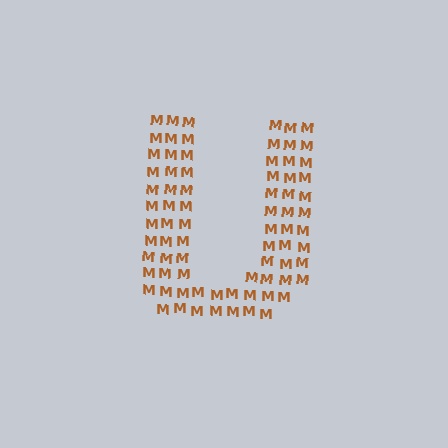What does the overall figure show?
The overall figure shows the letter U.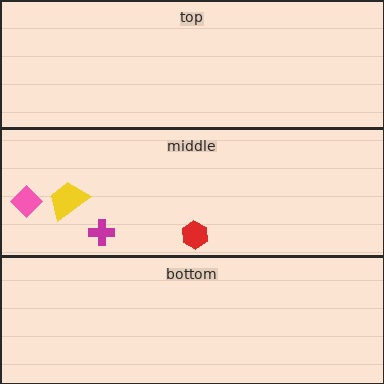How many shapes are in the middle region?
4.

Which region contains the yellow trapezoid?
The middle region.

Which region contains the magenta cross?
The middle region.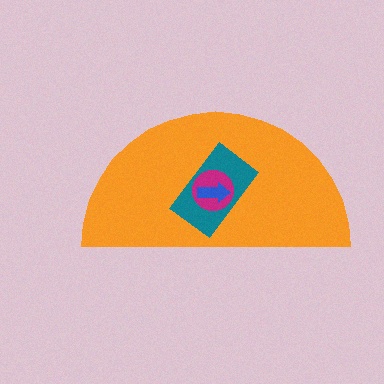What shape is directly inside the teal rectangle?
The magenta circle.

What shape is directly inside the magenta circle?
The blue arrow.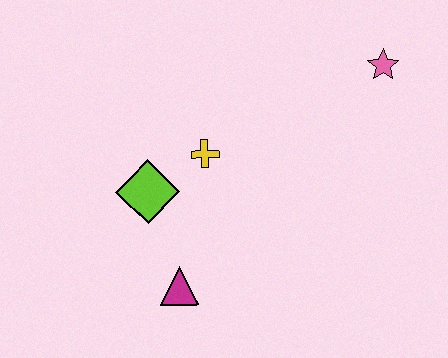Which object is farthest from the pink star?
The magenta triangle is farthest from the pink star.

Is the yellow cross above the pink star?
No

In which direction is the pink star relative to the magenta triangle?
The pink star is above the magenta triangle.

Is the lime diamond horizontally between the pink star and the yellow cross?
No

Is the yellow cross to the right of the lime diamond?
Yes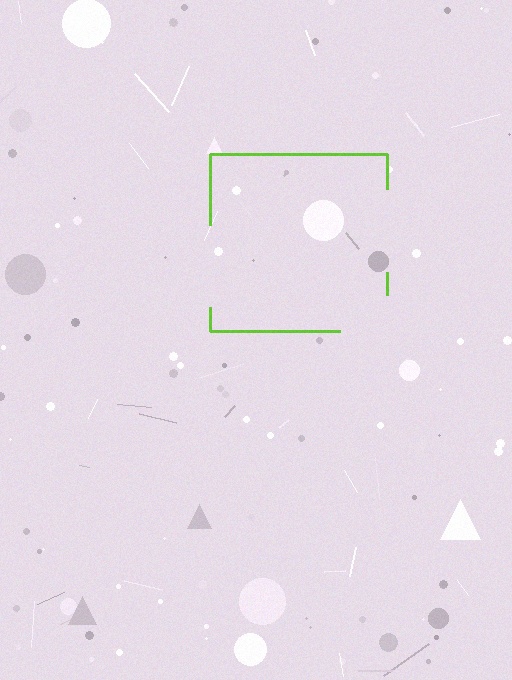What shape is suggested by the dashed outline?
The dashed outline suggests a square.